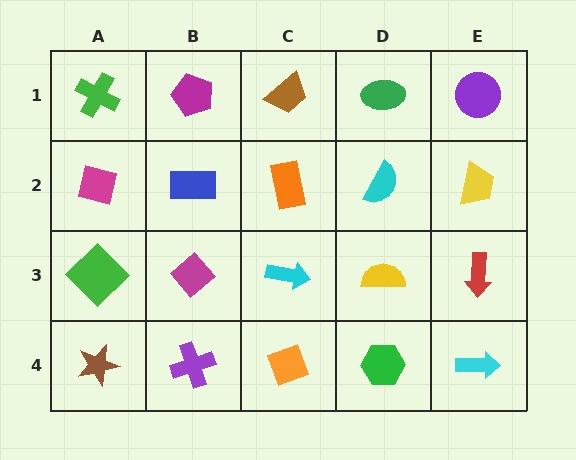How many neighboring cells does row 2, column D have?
4.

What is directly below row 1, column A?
A magenta square.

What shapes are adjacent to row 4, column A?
A green diamond (row 3, column A), a purple cross (row 4, column B).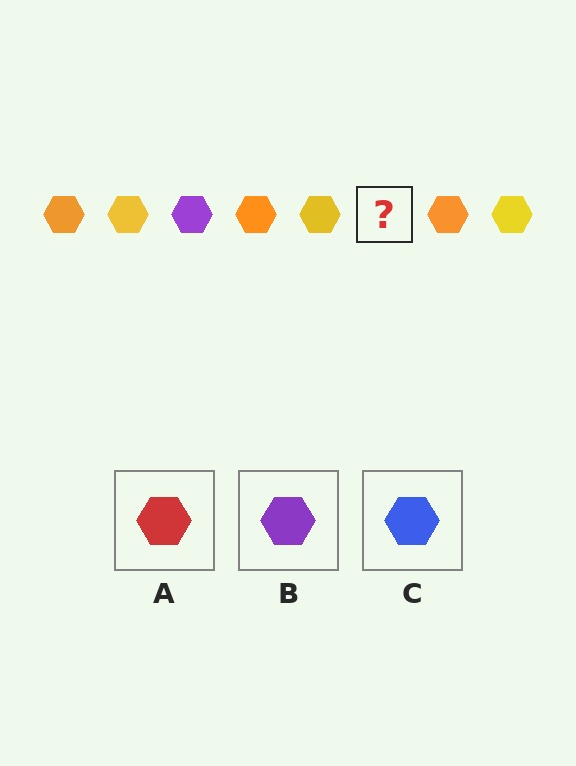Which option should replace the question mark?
Option B.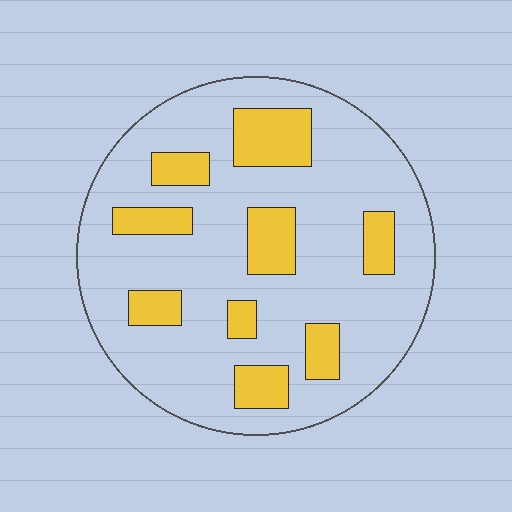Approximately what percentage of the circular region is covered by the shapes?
Approximately 20%.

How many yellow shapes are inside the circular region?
9.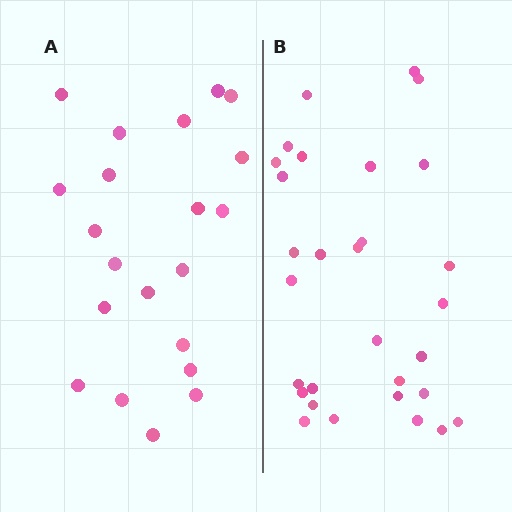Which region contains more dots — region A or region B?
Region B (the right region) has more dots.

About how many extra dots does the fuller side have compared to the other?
Region B has roughly 8 or so more dots than region A.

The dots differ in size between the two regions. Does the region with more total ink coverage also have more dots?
No. Region A has more total ink coverage because its dots are larger, but region B actually contains more individual dots. Total area can be misleading — the number of items is what matters here.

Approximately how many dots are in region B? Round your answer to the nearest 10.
About 30 dots.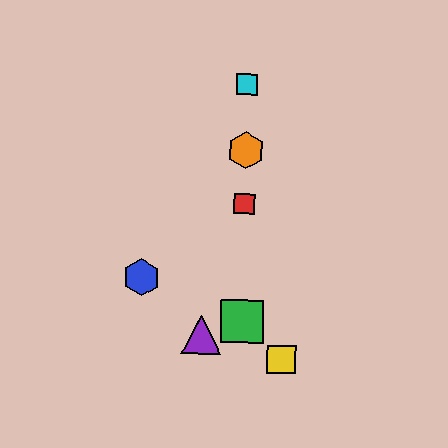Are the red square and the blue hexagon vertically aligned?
No, the red square is at x≈244 and the blue hexagon is at x≈141.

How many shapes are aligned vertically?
4 shapes (the red square, the green square, the orange hexagon, the cyan square) are aligned vertically.